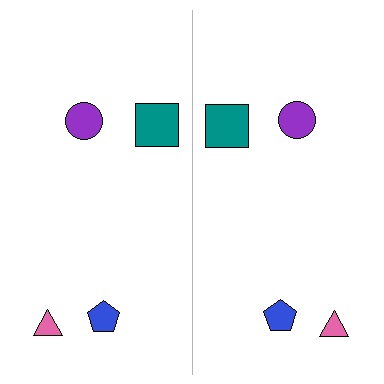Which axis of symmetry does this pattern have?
The pattern has a vertical axis of symmetry running through the center of the image.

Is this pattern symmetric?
Yes, this pattern has bilateral (reflection) symmetry.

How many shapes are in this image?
There are 8 shapes in this image.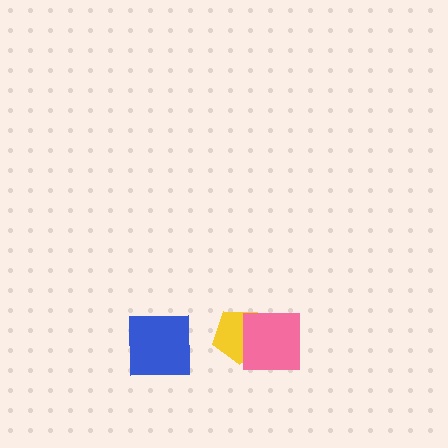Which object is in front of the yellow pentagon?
The pink square is in front of the yellow pentagon.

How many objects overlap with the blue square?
0 objects overlap with the blue square.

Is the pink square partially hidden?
No, no other shape covers it.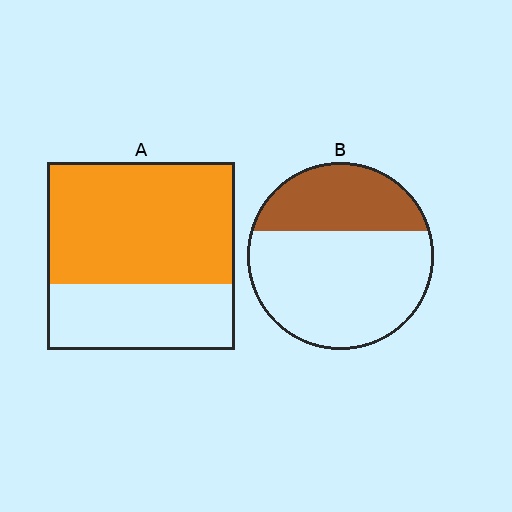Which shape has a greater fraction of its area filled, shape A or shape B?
Shape A.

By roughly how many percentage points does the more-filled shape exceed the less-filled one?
By roughly 30 percentage points (A over B).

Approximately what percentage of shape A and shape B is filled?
A is approximately 65% and B is approximately 35%.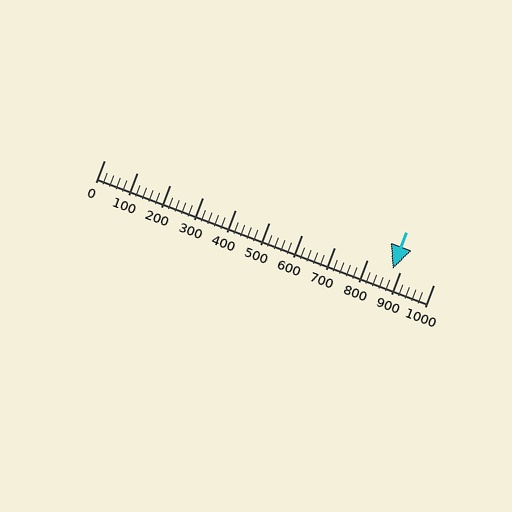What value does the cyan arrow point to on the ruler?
The cyan arrow points to approximately 875.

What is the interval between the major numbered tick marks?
The major tick marks are spaced 100 units apart.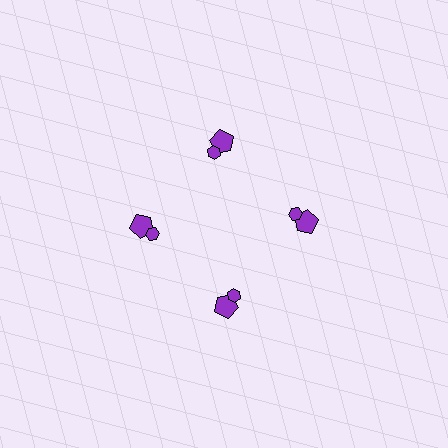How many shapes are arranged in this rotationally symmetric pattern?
There are 8 shapes, arranged in 4 groups of 2.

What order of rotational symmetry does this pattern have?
This pattern has 4-fold rotational symmetry.